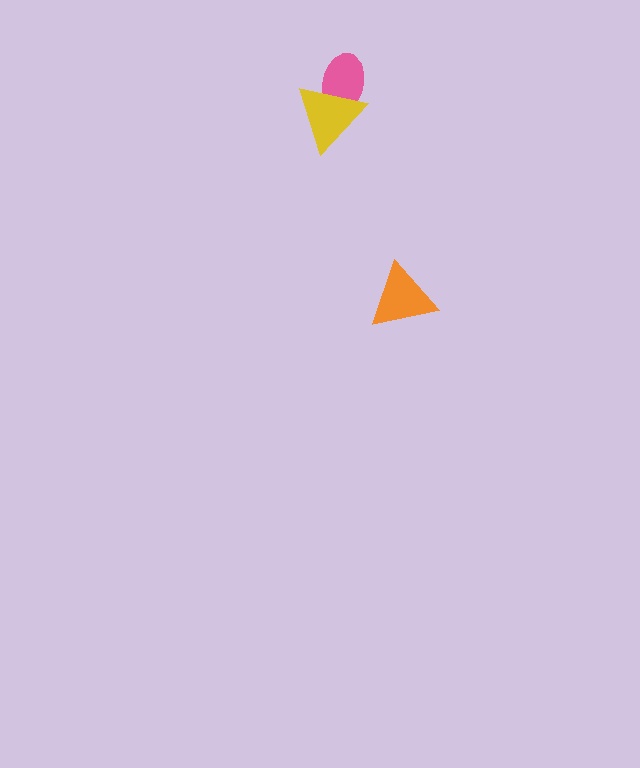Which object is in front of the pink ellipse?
The yellow triangle is in front of the pink ellipse.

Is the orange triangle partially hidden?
No, no other shape covers it.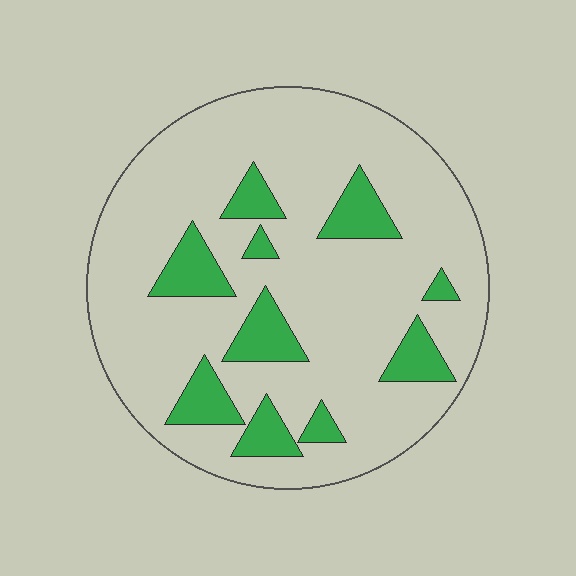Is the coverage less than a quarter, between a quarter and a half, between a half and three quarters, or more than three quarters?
Less than a quarter.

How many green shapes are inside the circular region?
10.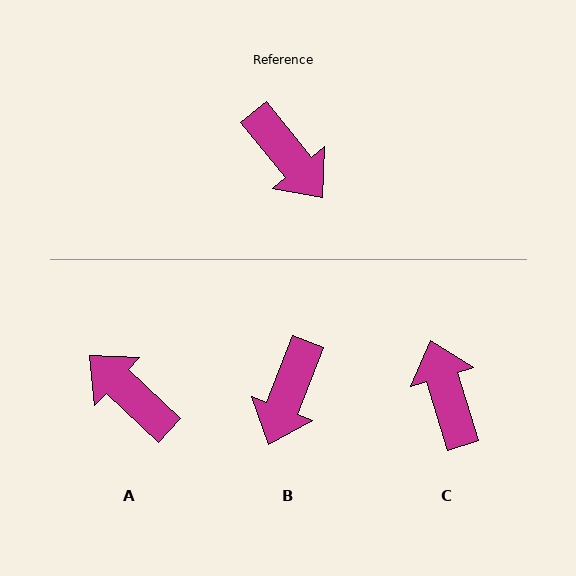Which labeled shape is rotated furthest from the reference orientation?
A, about 172 degrees away.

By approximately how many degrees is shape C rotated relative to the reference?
Approximately 158 degrees counter-clockwise.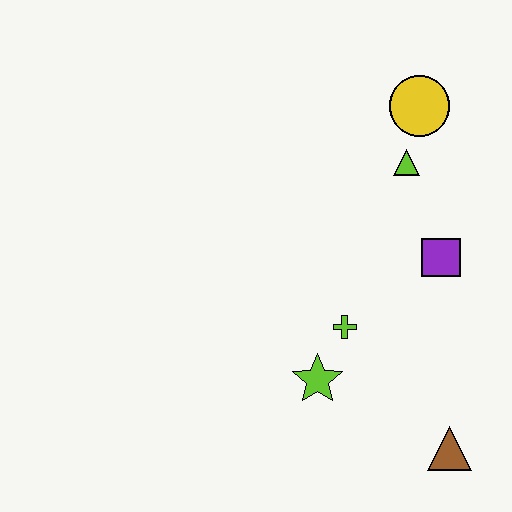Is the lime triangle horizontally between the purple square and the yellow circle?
No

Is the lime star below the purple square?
Yes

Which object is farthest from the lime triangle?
The brown triangle is farthest from the lime triangle.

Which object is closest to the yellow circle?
The lime triangle is closest to the yellow circle.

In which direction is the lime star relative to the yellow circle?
The lime star is below the yellow circle.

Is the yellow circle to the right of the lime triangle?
Yes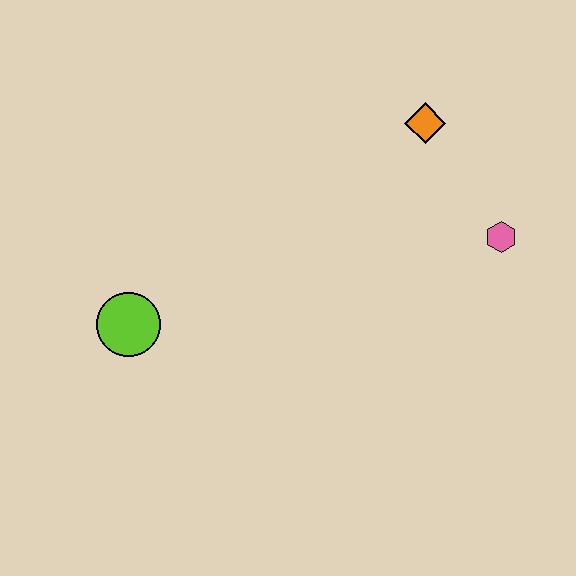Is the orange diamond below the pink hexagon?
No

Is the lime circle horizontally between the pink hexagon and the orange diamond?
No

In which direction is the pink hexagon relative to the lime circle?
The pink hexagon is to the right of the lime circle.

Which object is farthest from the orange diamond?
The lime circle is farthest from the orange diamond.